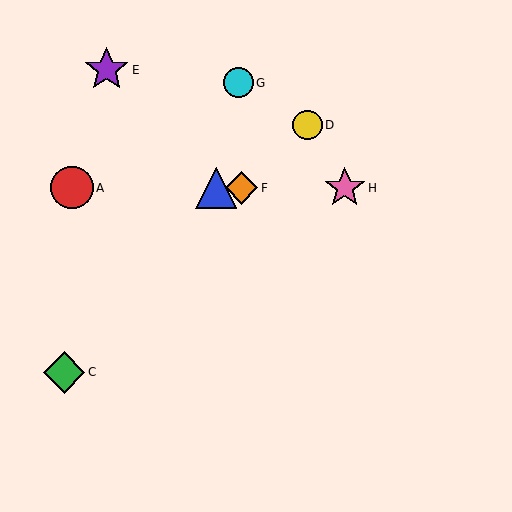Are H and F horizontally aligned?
Yes, both are at y≈188.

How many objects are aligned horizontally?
4 objects (A, B, F, H) are aligned horizontally.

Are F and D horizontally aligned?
No, F is at y≈188 and D is at y≈125.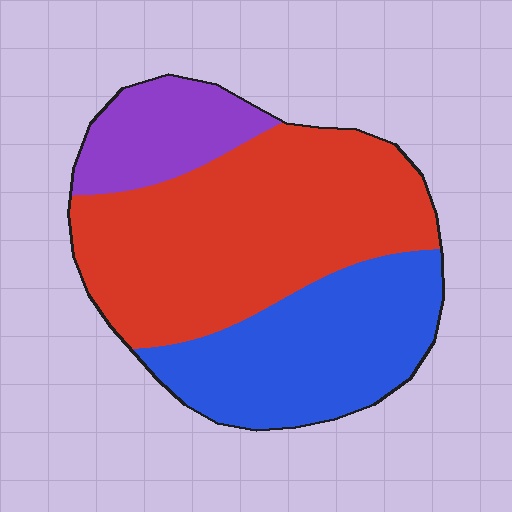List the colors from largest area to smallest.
From largest to smallest: red, blue, purple.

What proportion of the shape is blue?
Blue takes up between a sixth and a third of the shape.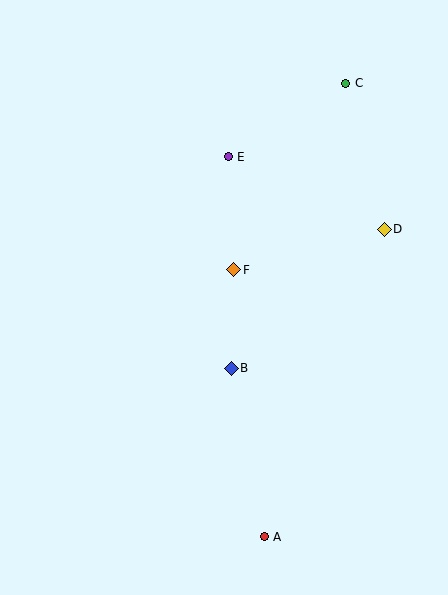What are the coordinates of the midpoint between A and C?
The midpoint between A and C is at (305, 310).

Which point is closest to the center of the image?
Point F at (234, 270) is closest to the center.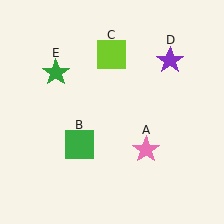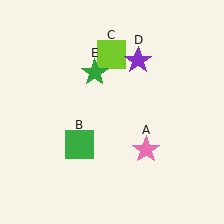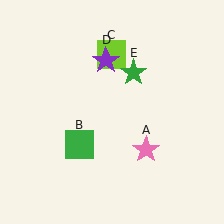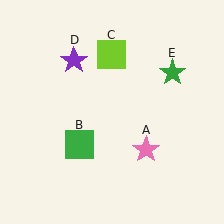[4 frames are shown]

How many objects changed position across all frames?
2 objects changed position: purple star (object D), green star (object E).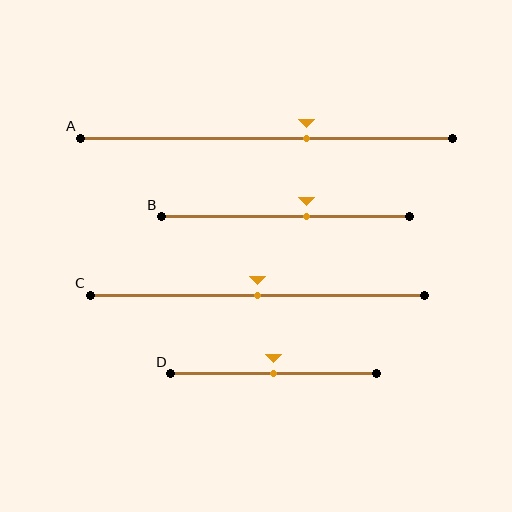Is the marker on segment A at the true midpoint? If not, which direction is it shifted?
No, the marker on segment A is shifted to the right by about 11% of the segment length.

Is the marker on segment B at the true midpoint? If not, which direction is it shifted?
No, the marker on segment B is shifted to the right by about 8% of the segment length.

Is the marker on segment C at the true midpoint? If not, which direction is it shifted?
Yes, the marker on segment C is at the true midpoint.